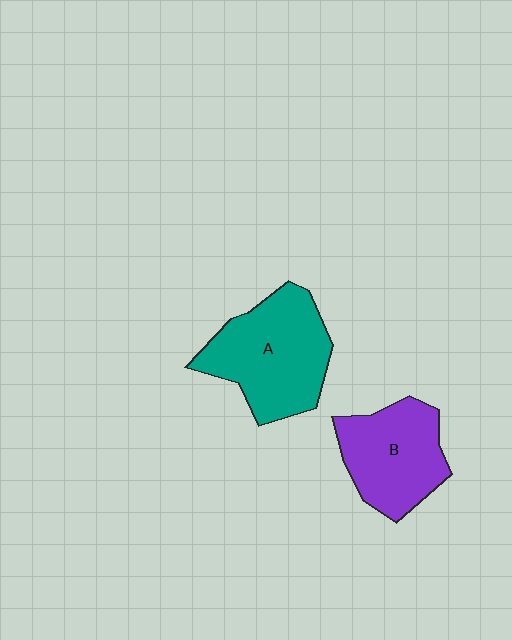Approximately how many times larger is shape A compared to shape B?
Approximately 1.2 times.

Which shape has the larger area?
Shape A (teal).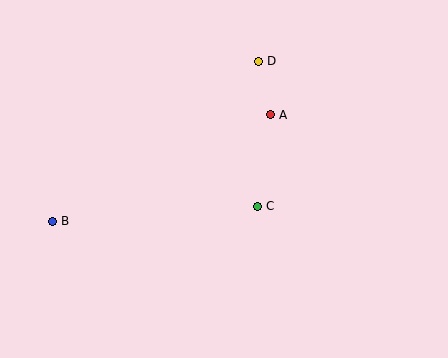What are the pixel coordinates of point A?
Point A is at (270, 115).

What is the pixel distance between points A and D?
The distance between A and D is 55 pixels.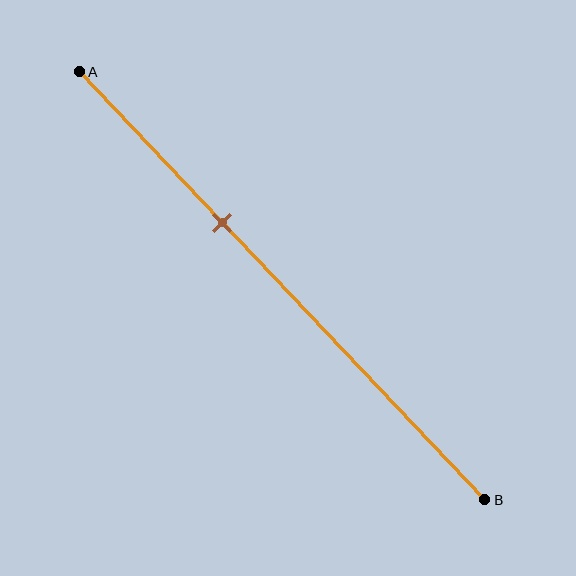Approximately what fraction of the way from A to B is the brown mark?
The brown mark is approximately 35% of the way from A to B.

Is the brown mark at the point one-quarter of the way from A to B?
No, the mark is at about 35% from A, not at the 25% one-quarter point.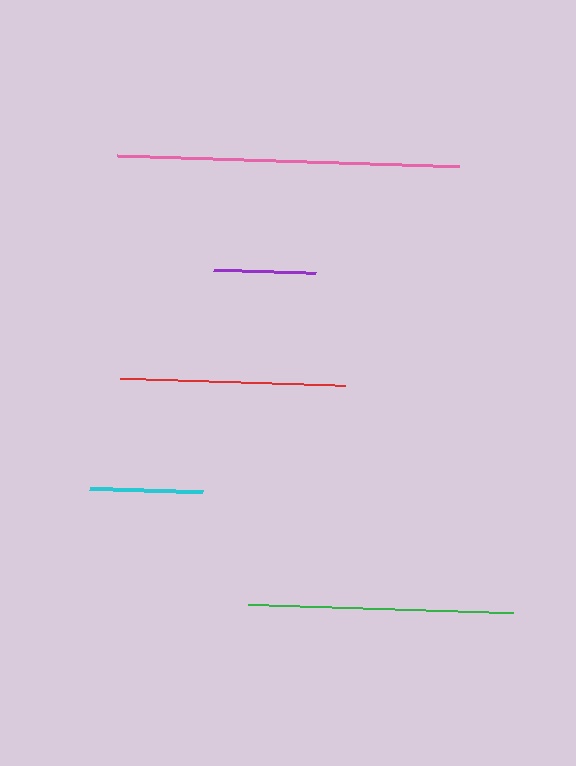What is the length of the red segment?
The red segment is approximately 225 pixels long.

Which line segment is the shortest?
The purple line is the shortest at approximately 102 pixels.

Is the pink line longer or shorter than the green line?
The pink line is longer than the green line.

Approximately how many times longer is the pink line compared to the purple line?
The pink line is approximately 3.3 times the length of the purple line.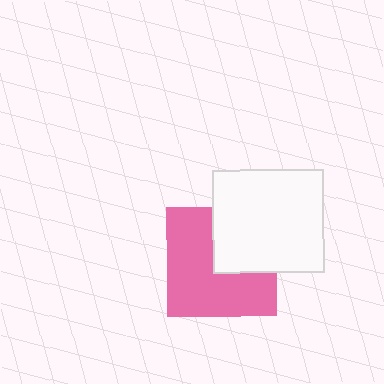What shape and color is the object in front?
The object in front is a white rectangle.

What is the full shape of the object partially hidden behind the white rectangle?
The partially hidden object is a pink square.